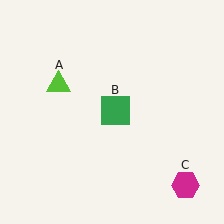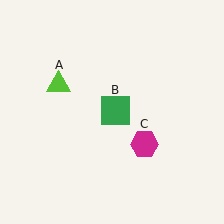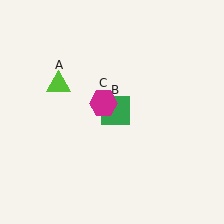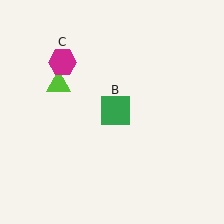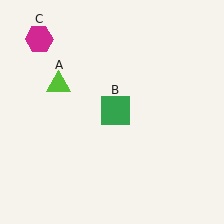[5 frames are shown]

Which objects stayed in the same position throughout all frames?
Lime triangle (object A) and green square (object B) remained stationary.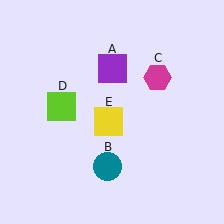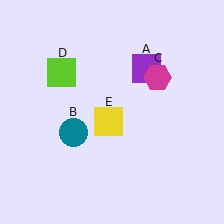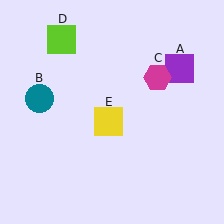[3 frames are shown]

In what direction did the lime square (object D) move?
The lime square (object D) moved up.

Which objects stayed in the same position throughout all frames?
Magenta hexagon (object C) and yellow square (object E) remained stationary.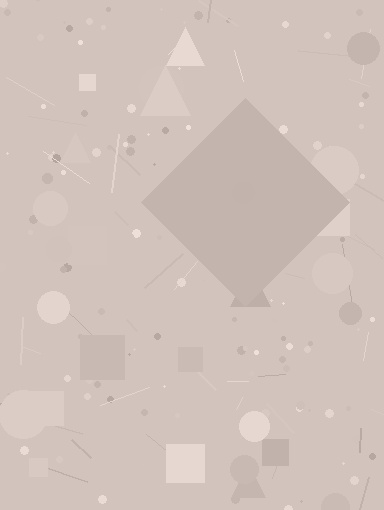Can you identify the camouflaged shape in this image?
The camouflaged shape is a diamond.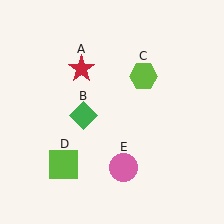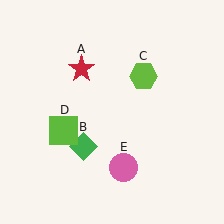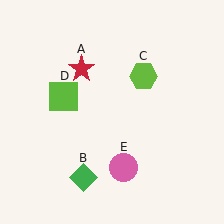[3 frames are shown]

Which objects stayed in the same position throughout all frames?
Red star (object A) and lime hexagon (object C) and pink circle (object E) remained stationary.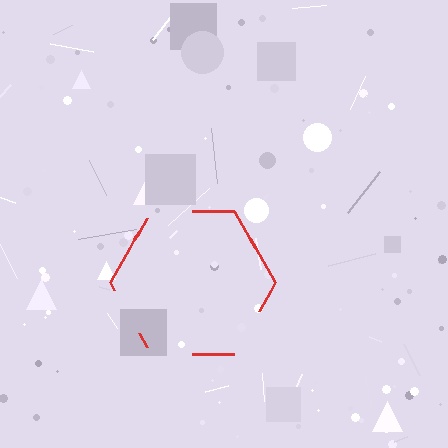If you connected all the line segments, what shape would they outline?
They would outline a hexagon.